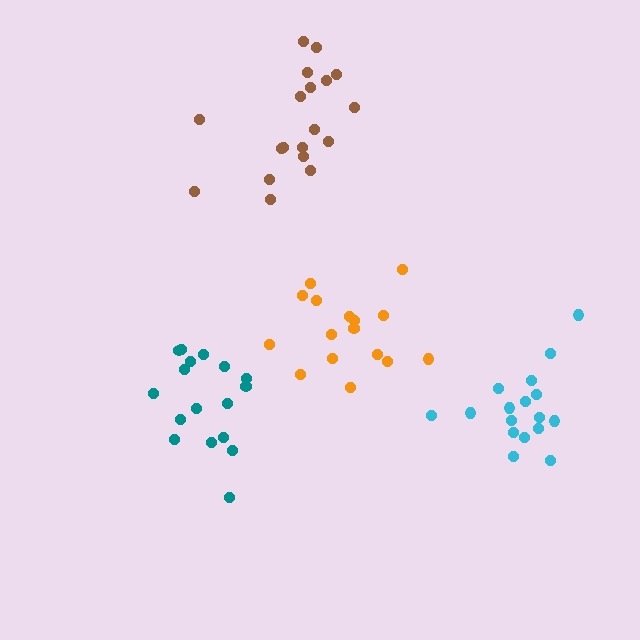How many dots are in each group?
Group 1: 16 dots, Group 2: 19 dots, Group 3: 17 dots, Group 4: 17 dots (69 total).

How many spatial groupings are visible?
There are 4 spatial groupings.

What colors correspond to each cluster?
The clusters are colored: orange, brown, cyan, teal.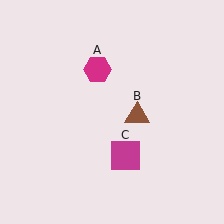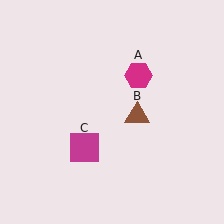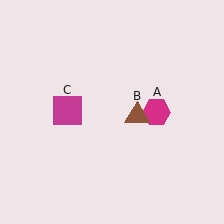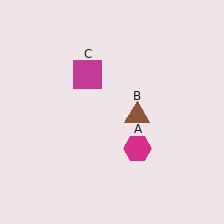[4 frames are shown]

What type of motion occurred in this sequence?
The magenta hexagon (object A), magenta square (object C) rotated clockwise around the center of the scene.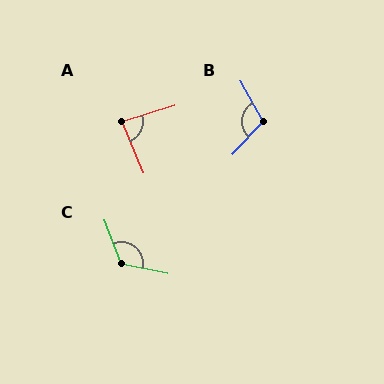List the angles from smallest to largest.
A (84°), B (108°), C (123°).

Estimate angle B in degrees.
Approximately 108 degrees.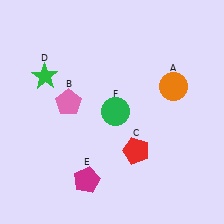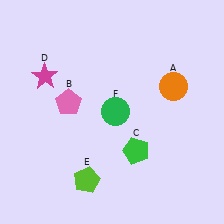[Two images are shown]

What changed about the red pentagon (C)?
In Image 1, C is red. In Image 2, it changed to green.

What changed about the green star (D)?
In Image 1, D is green. In Image 2, it changed to magenta.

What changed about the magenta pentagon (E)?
In Image 1, E is magenta. In Image 2, it changed to lime.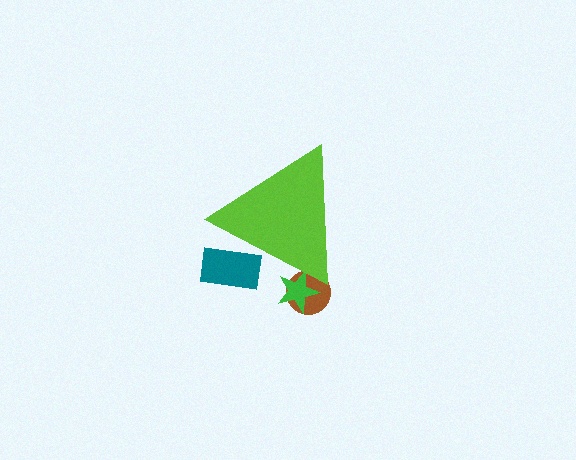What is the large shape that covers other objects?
A lime triangle.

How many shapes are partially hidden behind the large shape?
3 shapes are partially hidden.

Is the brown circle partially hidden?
Yes, the brown circle is partially hidden behind the lime triangle.